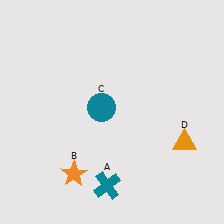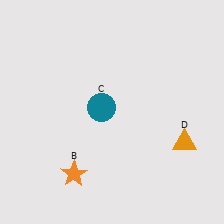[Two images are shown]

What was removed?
The teal cross (A) was removed in Image 2.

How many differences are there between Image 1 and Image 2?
There is 1 difference between the two images.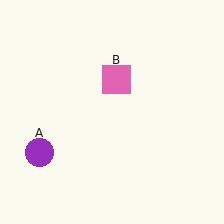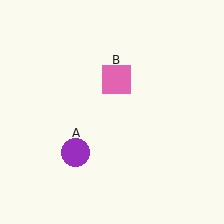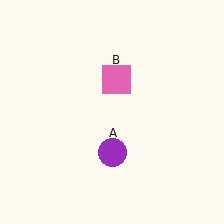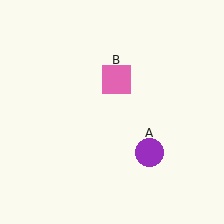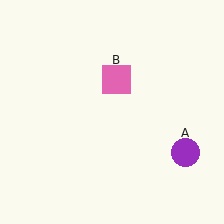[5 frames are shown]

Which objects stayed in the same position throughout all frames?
Pink square (object B) remained stationary.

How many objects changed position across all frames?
1 object changed position: purple circle (object A).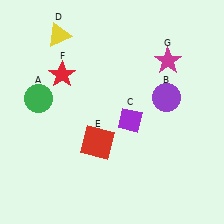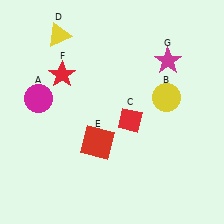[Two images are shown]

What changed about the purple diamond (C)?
In Image 1, C is purple. In Image 2, it changed to red.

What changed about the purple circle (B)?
In Image 1, B is purple. In Image 2, it changed to yellow.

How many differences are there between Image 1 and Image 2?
There are 3 differences between the two images.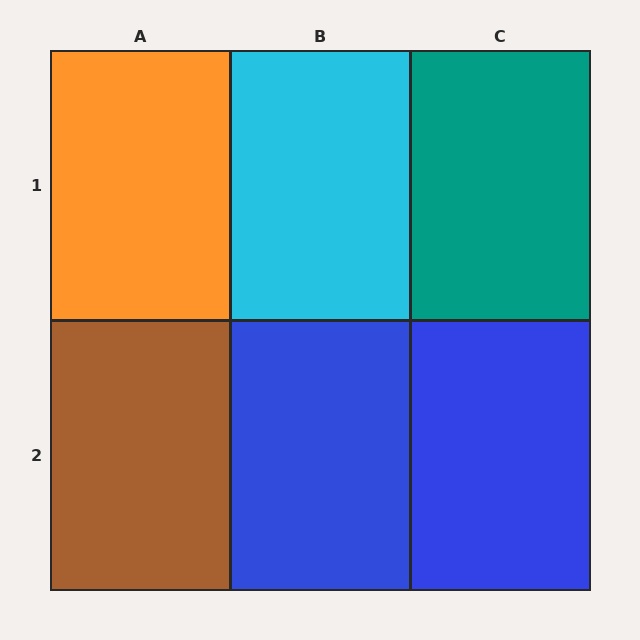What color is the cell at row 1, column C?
Teal.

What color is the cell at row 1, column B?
Cyan.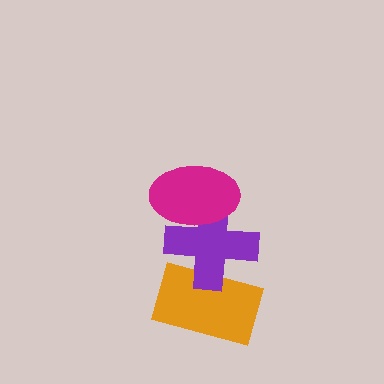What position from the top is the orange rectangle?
The orange rectangle is 3rd from the top.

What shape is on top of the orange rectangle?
The purple cross is on top of the orange rectangle.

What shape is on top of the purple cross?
The magenta ellipse is on top of the purple cross.